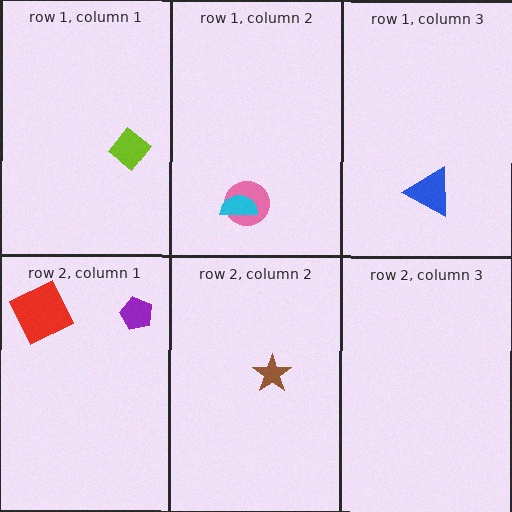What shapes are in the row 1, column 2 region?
The pink circle, the cyan semicircle.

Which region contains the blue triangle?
The row 1, column 3 region.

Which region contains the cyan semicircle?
The row 1, column 2 region.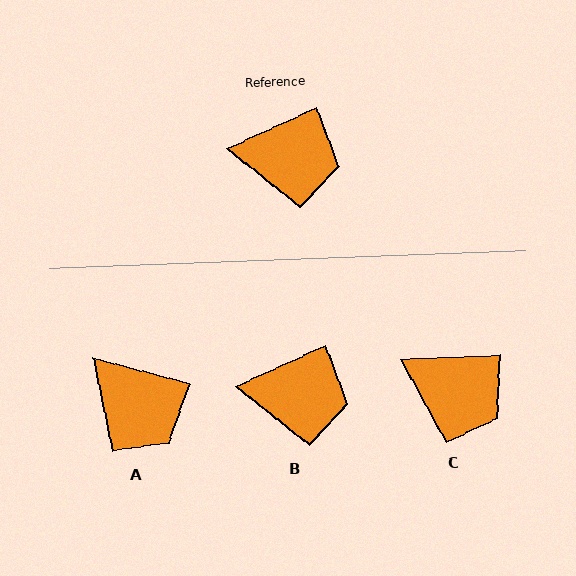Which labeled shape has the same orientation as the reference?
B.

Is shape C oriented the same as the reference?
No, it is off by about 22 degrees.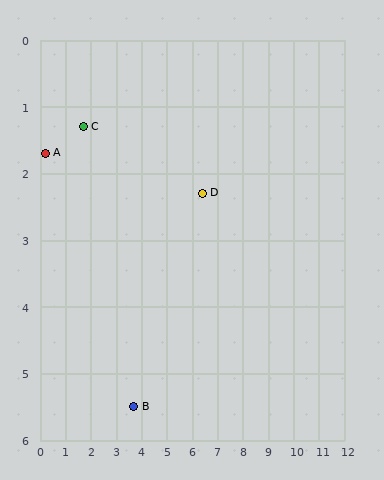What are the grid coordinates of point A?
Point A is at approximately (0.2, 1.7).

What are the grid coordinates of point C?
Point C is at approximately (1.7, 1.3).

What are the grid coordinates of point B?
Point B is at approximately (3.7, 5.5).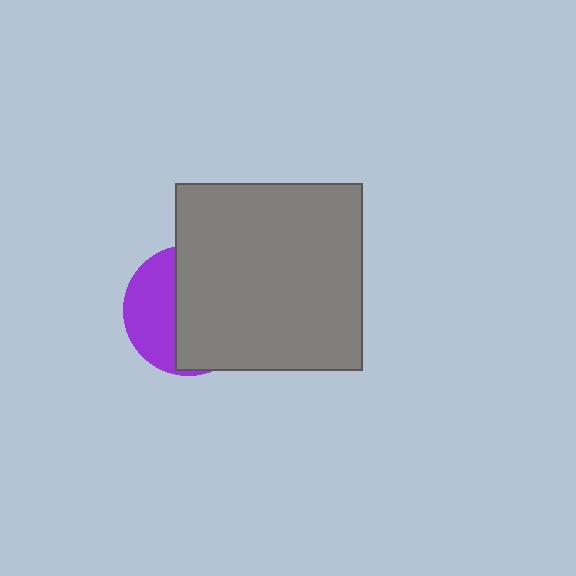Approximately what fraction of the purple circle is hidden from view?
Roughly 62% of the purple circle is hidden behind the gray square.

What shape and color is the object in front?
The object in front is a gray square.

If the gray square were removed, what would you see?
You would see the complete purple circle.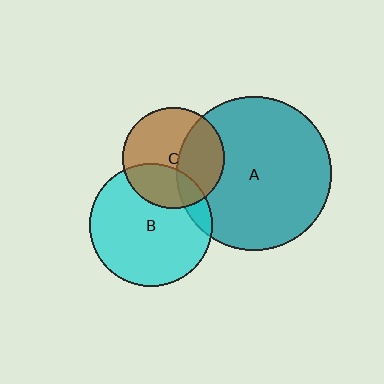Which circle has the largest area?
Circle A (teal).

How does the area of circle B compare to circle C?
Approximately 1.5 times.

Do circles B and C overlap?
Yes.